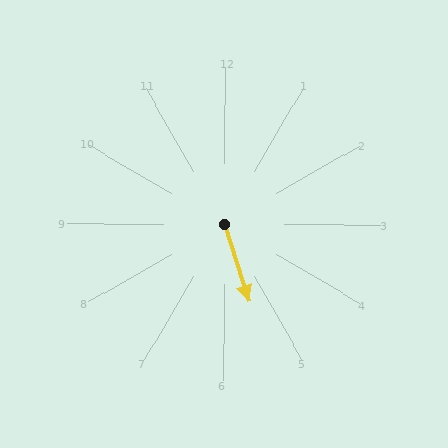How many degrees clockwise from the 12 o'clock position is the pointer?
Approximately 162 degrees.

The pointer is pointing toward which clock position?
Roughly 5 o'clock.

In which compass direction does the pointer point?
South.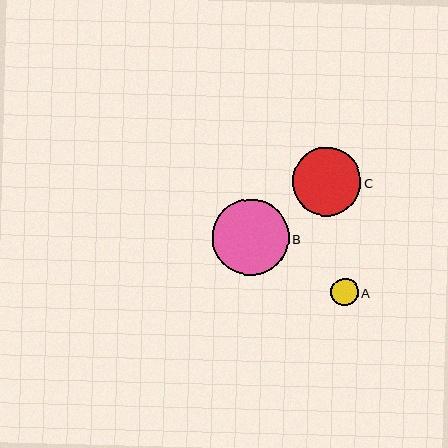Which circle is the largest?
Circle B is the largest with a size of approximately 76 pixels.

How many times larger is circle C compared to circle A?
Circle C is approximately 2.5 times the size of circle A.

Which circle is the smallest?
Circle A is the smallest with a size of approximately 27 pixels.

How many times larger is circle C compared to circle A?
Circle C is approximately 2.5 times the size of circle A.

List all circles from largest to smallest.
From largest to smallest: B, C, A.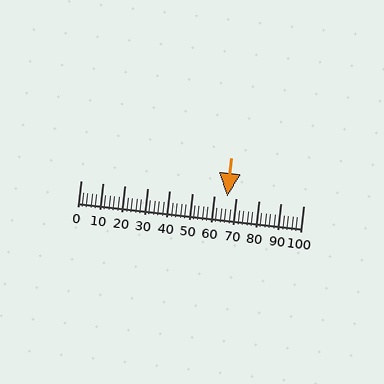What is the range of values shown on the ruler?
The ruler shows values from 0 to 100.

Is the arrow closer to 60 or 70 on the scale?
The arrow is closer to 70.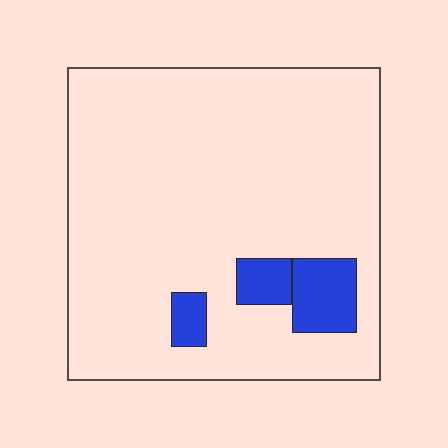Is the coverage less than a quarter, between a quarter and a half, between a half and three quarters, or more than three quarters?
Less than a quarter.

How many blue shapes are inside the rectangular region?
3.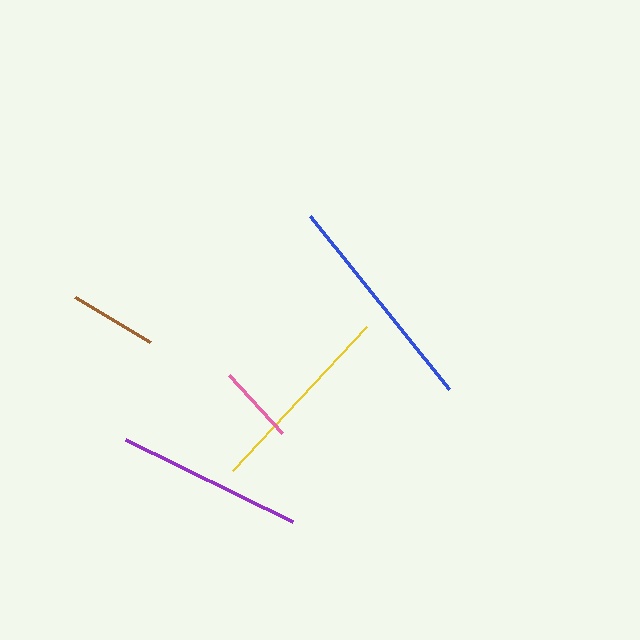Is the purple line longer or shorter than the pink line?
The purple line is longer than the pink line.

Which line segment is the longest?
The blue line is the longest at approximately 222 pixels.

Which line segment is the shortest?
The pink line is the shortest at approximately 78 pixels.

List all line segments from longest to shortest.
From longest to shortest: blue, yellow, purple, brown, pink.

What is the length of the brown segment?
The brown segment is approximately 87 pixels long.